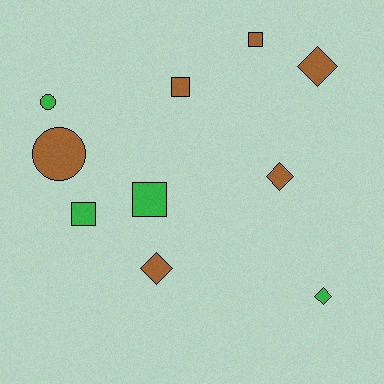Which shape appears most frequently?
Diamond, with 4 objects.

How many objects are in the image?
There are 10 objects.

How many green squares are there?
There are 2 green squares.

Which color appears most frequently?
Brown, with 6 objects.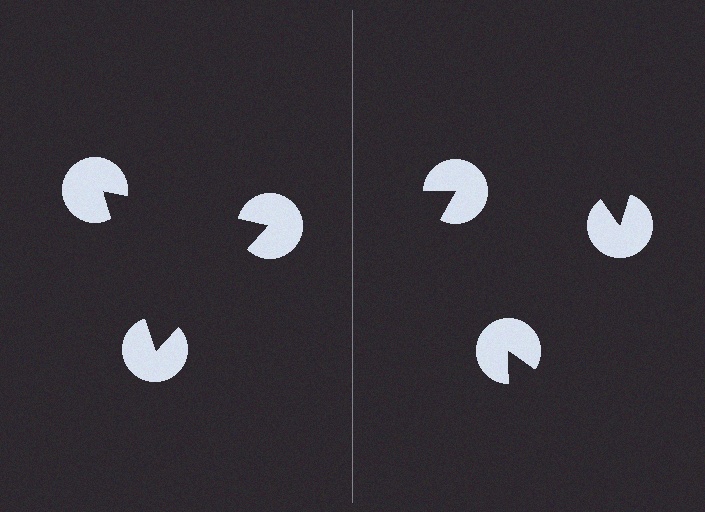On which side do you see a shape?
An illusory triangle appears on the left side. On the right side the wedge cuts are rotated, so no coherent shape forms.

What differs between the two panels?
The pac-man discs are positioned identically on both sides; only the wedge orientations differ. On the left they align to a triangle; on the right they are misaligned.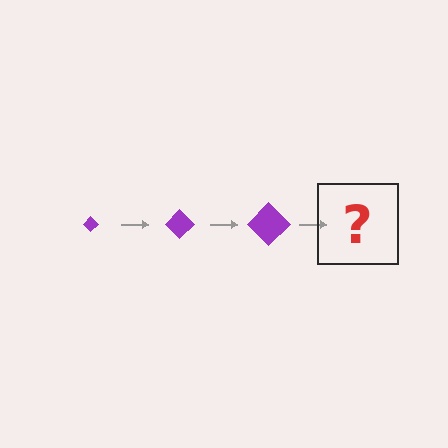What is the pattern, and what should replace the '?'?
The pattern is that the diamond gets progressively larger each step. The '?' should be a purple diamond, larger than the previous one.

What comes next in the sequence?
The next element should be a purple diamond, larger than the previous one.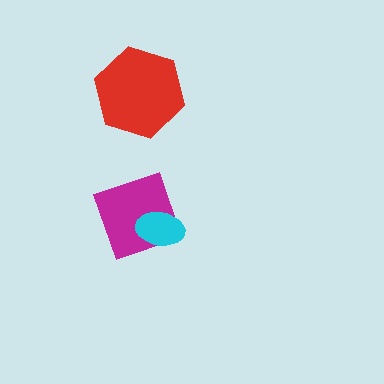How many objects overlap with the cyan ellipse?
1 object overlaps with the cyan ellipse.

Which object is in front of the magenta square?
The cyan ellipse is in front of the magenta square.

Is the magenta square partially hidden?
Yes, it is partially covered by another shape.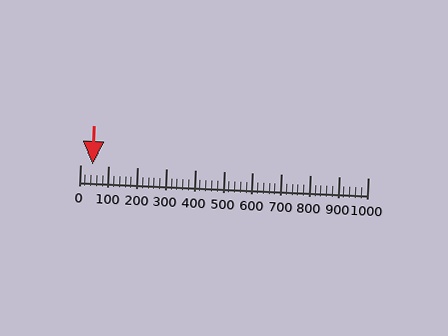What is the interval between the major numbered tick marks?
The major tick marks are spaced 100 units apart.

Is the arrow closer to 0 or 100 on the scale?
The arrow is closer to 0.